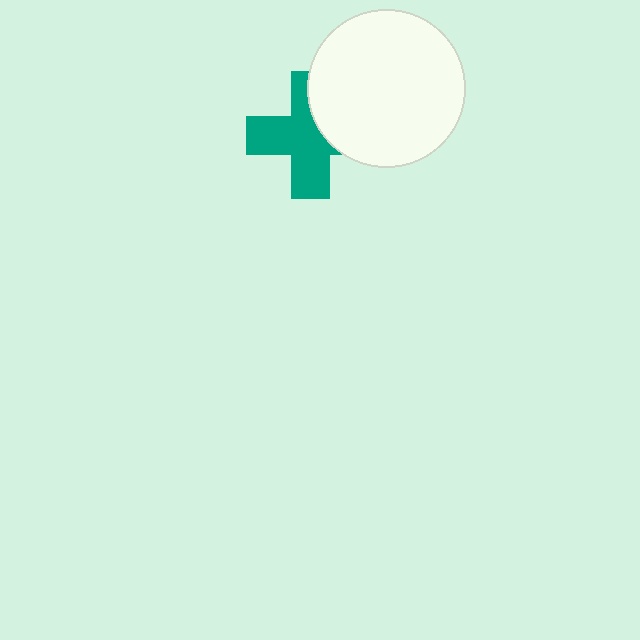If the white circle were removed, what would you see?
You would see the complete teal cross.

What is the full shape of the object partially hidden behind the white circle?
The partially hidden object is a teal cross.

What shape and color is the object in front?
The object in front is a white circle.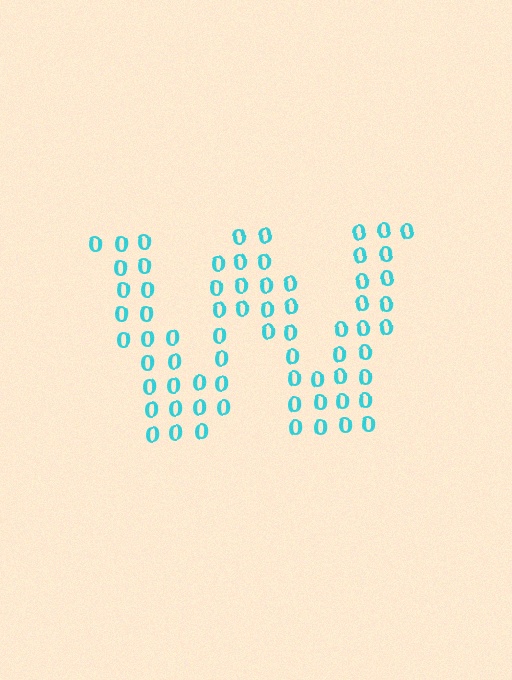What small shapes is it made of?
It is made of small digit 0's.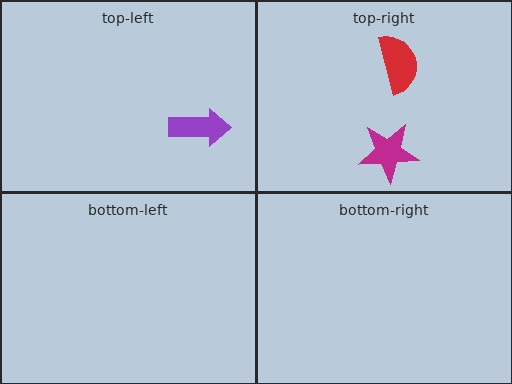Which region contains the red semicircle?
The top-right region.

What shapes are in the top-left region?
The purple arrow.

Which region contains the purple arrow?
The top-left region.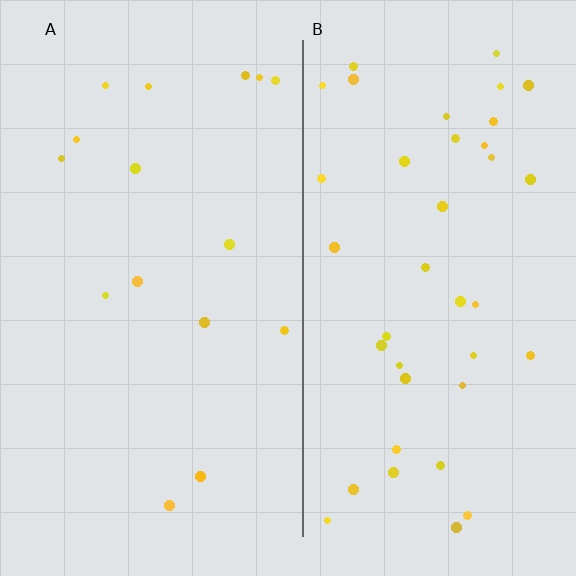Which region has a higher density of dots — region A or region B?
B (the right).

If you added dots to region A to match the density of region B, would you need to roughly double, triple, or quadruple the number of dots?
Approximately double.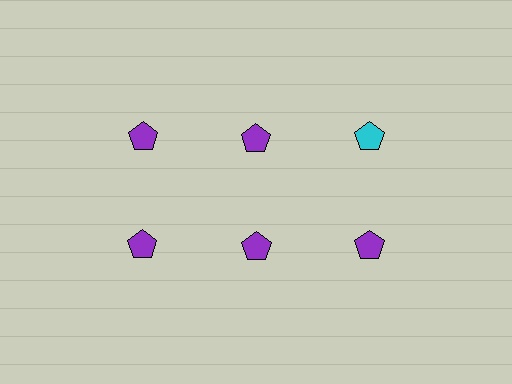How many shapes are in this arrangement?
There are 6 shapes arranged in a grid pattern.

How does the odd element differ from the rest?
It has a different color: cyan instead of purple.